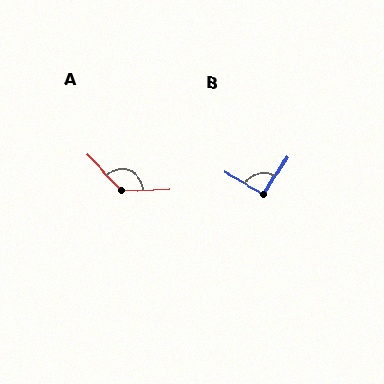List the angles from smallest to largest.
B (92°), A (132°).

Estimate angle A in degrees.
Approximately 132 degrees.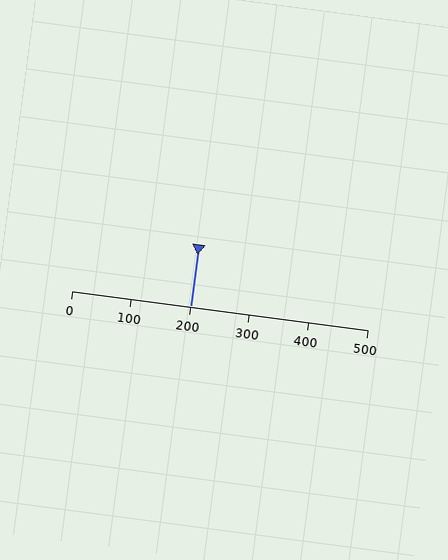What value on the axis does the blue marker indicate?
The marker indicates approximately 200.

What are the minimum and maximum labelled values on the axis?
The axis runs from 0 to 500.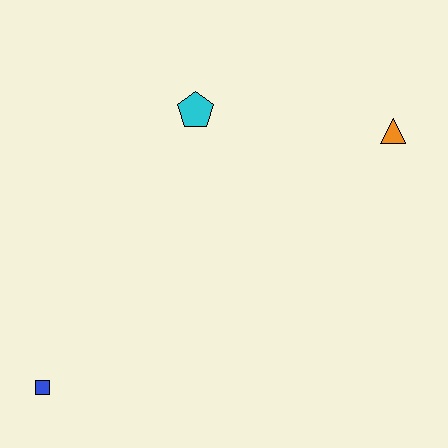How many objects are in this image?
There are 3 objects.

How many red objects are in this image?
There are no red objects.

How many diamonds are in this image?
There are no diamonds.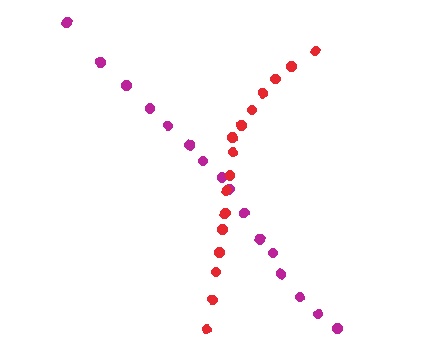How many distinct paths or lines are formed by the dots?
There are 2 distinct paths.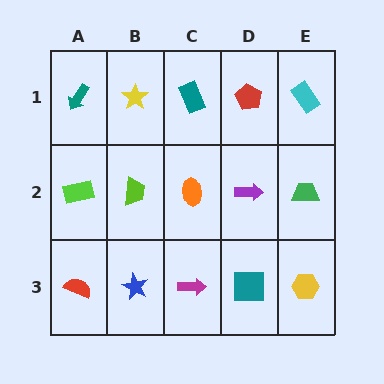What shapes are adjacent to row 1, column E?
A green trapezoid (row 2, column E), a red pentagon (row 1, column D).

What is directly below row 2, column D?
A teal square.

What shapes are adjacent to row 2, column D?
A red pentagon (row 1, column D), a teal square (row 3, column D), an orange ellipse (row 2, column C), a green trapezoid (row 2, column E).